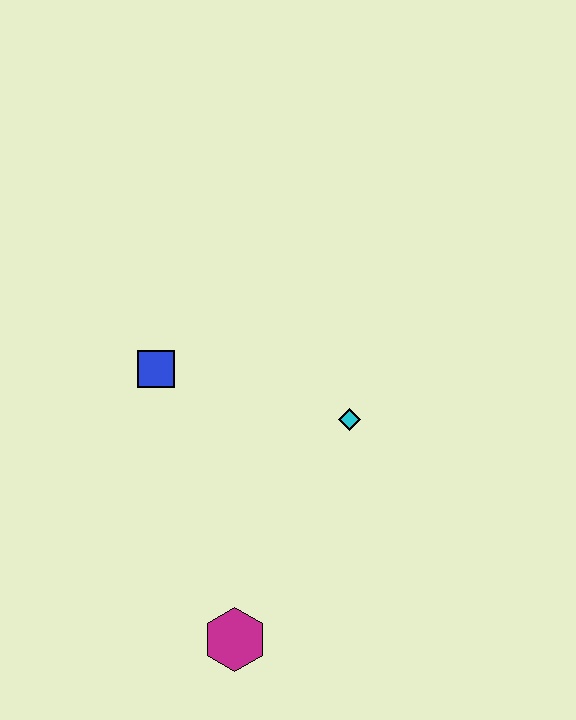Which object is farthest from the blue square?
The magenta hexagon is farthest from the blue square.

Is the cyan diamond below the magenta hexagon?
No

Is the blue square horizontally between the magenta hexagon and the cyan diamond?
No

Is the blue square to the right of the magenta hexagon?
No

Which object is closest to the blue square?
The cyan diamond is closest to the blue square.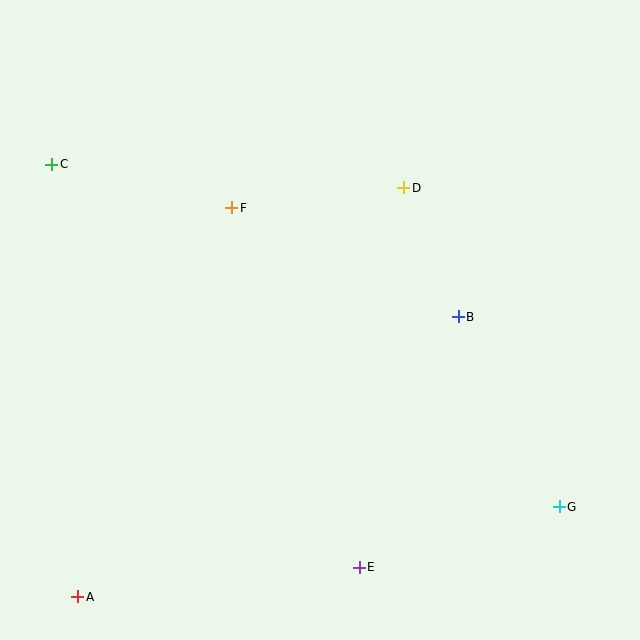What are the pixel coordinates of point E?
Point E is at (359, 567).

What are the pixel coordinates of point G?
Point G is at (559, 507).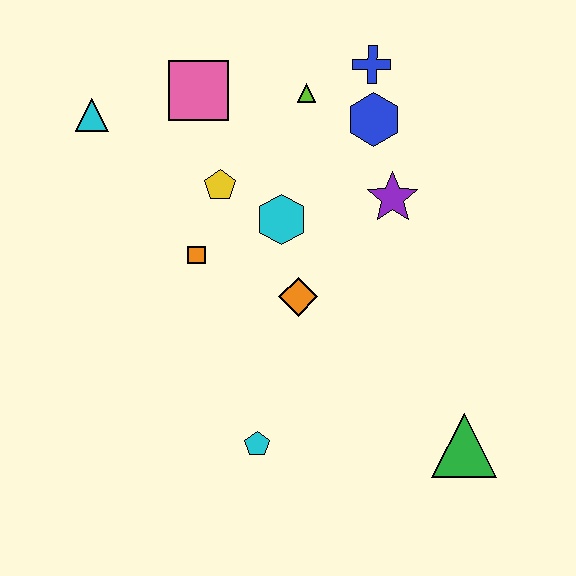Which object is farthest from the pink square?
The green triangle is farthest from the pink square.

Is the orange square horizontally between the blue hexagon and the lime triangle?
No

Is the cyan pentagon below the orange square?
Yes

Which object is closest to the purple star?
The blue hexagon is closest to the purple star.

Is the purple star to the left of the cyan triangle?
No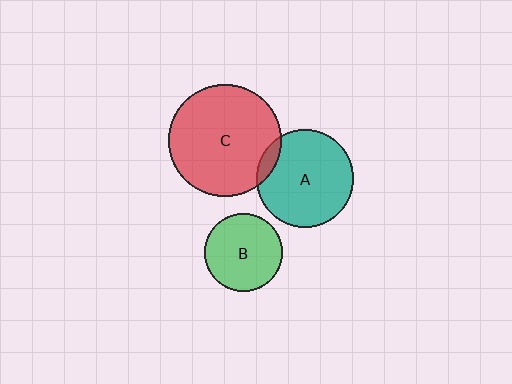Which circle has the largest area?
Circle C (red).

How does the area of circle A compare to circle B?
Approximately 1.6 times.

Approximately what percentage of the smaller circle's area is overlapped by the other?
Approximately 10%.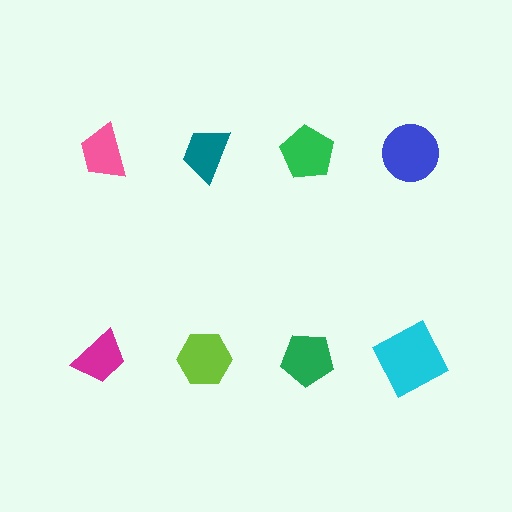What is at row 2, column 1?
A magenta trapezoid.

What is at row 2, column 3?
A green pentagon.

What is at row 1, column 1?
A pink trapezoid.